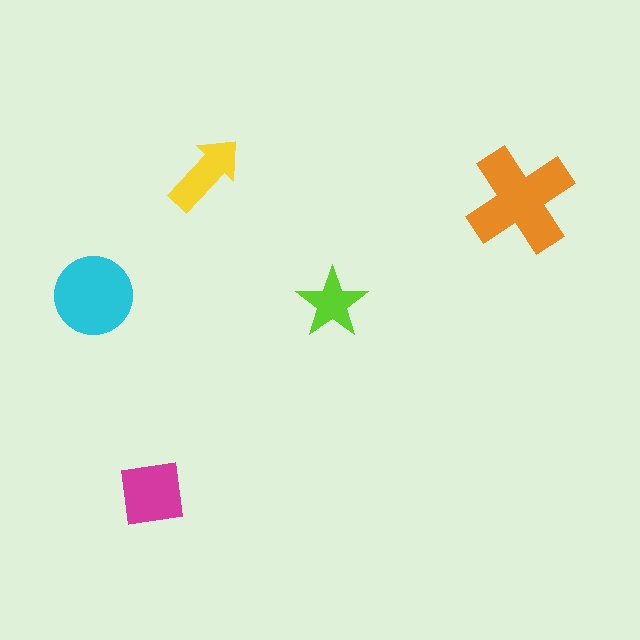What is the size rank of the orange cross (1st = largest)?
1st.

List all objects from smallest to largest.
The lime star, the yellow arrow, the magenta square, the cyan circle, the orange cross.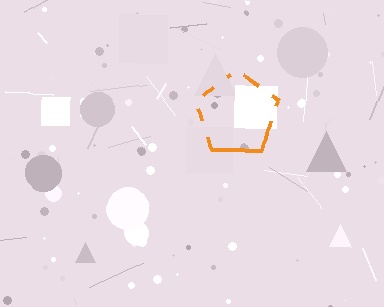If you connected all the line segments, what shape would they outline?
They would outline a pentagon.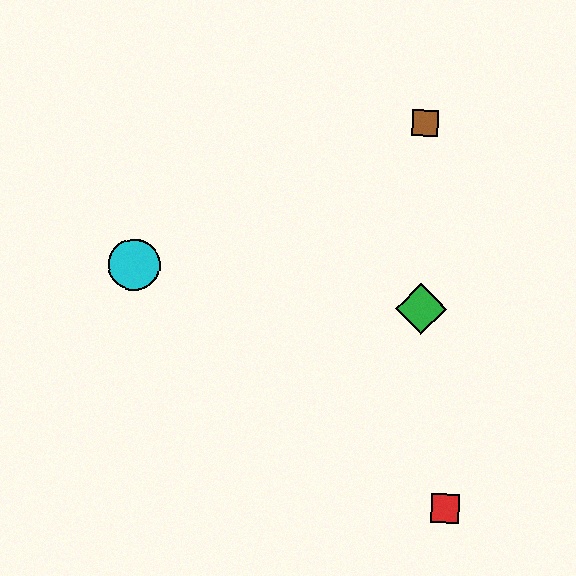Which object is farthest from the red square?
The cyan circle is farthest from the red square.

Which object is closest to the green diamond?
The brown square is closest to the green diamond.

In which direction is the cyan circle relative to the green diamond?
The cyan circle is to the left of the green diamond.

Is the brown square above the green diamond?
Yes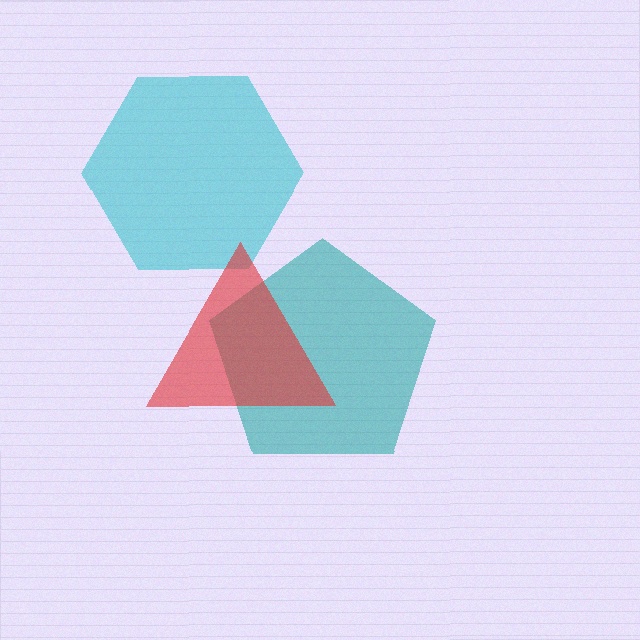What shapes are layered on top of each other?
The layered shapes are: a cyan hexagon, a teal pentagon, a red triangle.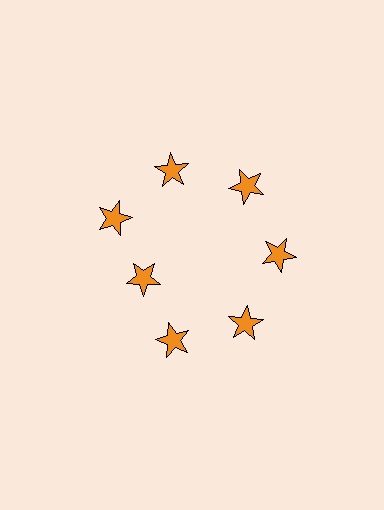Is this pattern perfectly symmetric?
No. The 7 orange stars are arranged in a ring, but one element near the 8 o'clock position is pulled inward toward the center, breaking the 7-fold rotational symmetry.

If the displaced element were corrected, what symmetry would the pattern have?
It would have 7-fold rotational symmetry — the pattern would map onto itself every 51 degrees.